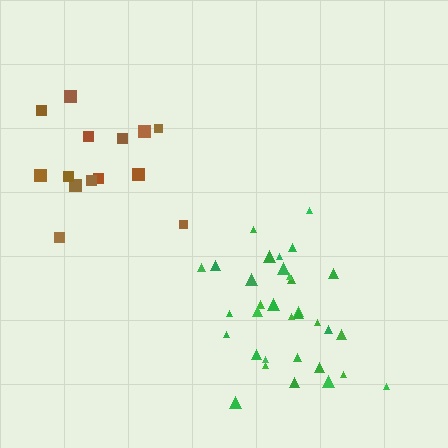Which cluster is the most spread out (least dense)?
Brown.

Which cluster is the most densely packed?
Green.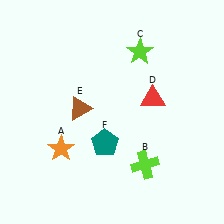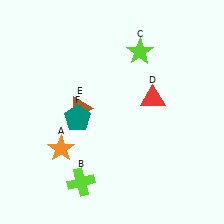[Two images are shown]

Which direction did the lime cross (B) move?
The lime cross (B) moved left.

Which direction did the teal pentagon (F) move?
The teal pentagon (F) moved left.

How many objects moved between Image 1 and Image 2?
2 objects moved between the two images.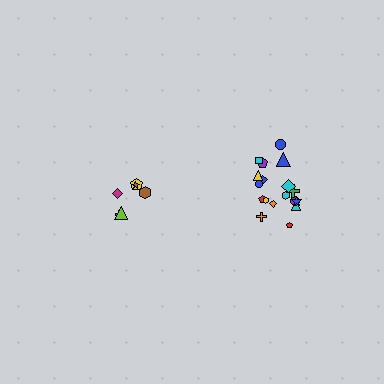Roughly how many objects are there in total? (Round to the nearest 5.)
Roughly 25 objects in total.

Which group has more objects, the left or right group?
The right group.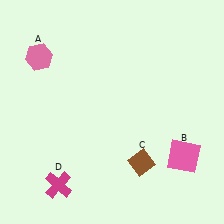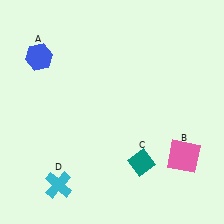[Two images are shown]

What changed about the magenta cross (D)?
In Image 1, D is magenta. In Image 2, it changed to cyan.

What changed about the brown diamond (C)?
In Image 1, C is brown. In Image 2, it changed to teal.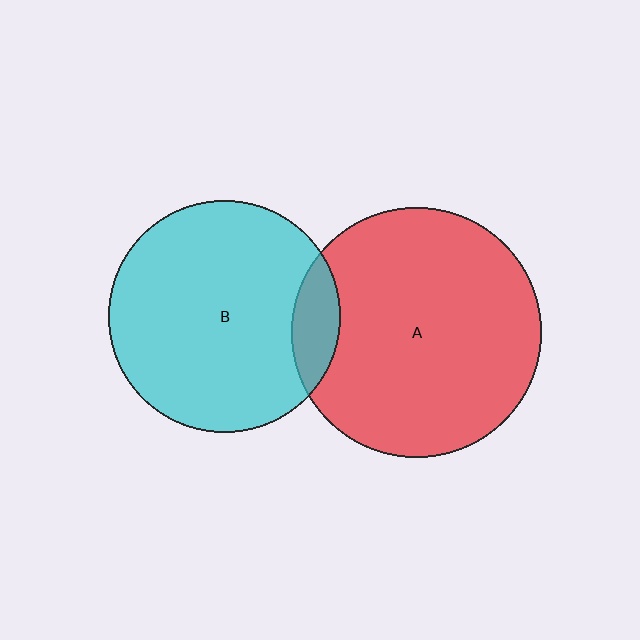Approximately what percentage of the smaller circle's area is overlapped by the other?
Approximately 10%.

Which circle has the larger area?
Circle A (red).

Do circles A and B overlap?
Yes.